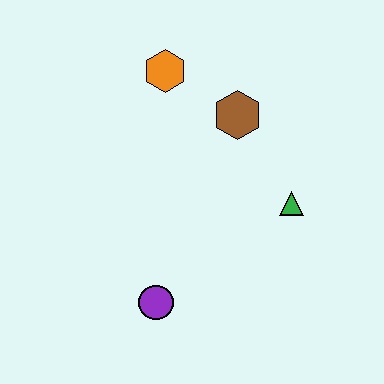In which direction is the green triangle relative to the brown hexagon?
The green triangle is below the brown hexagon.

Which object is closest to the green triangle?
The brown hexagon is closest to the green triangle.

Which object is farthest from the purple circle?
The orange hexagon is farthest from the purple circle.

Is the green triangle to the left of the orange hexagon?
No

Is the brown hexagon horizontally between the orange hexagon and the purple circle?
No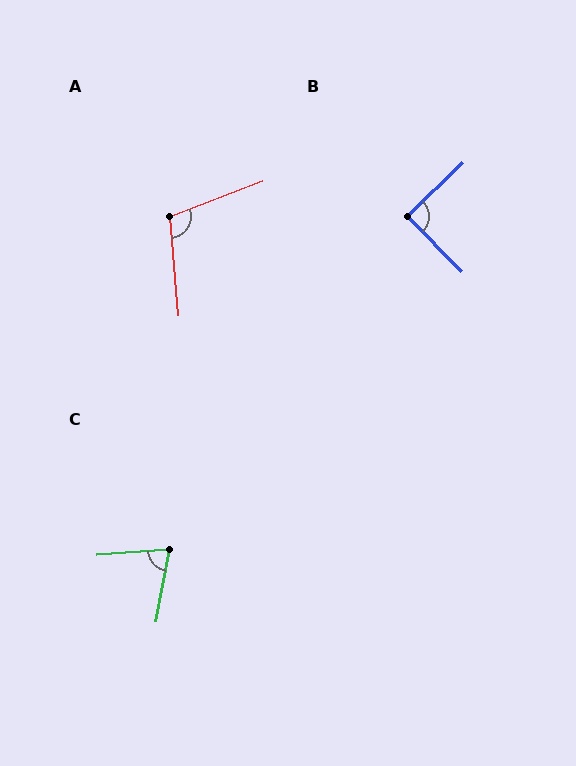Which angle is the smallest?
C, at approximately 76 degrees.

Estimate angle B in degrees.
Approximately 90 degrees.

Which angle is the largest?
A, at approximately 106 degrees.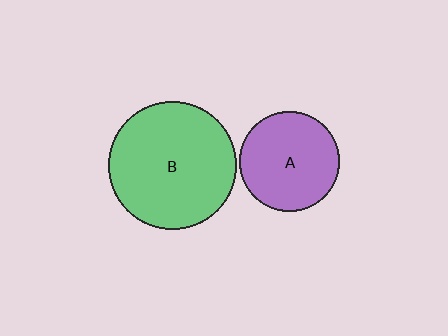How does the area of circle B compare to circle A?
Approximately 1.6 times.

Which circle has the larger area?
Circle B (green).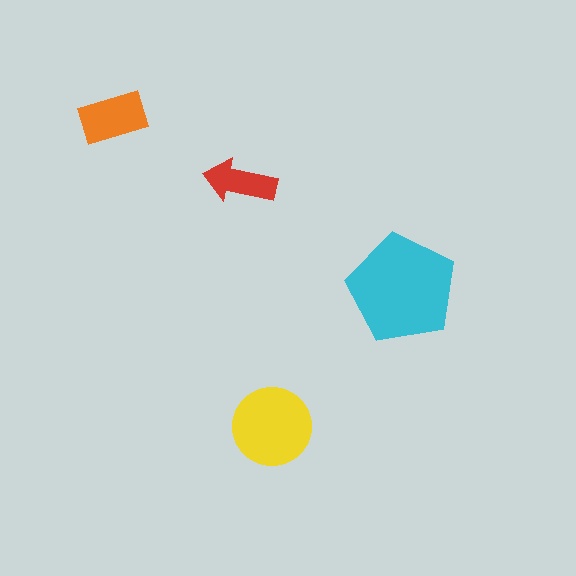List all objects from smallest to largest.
The red arrow, the orange rectangle, the yellow circle, the cyan pentagon.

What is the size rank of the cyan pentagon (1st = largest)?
1st.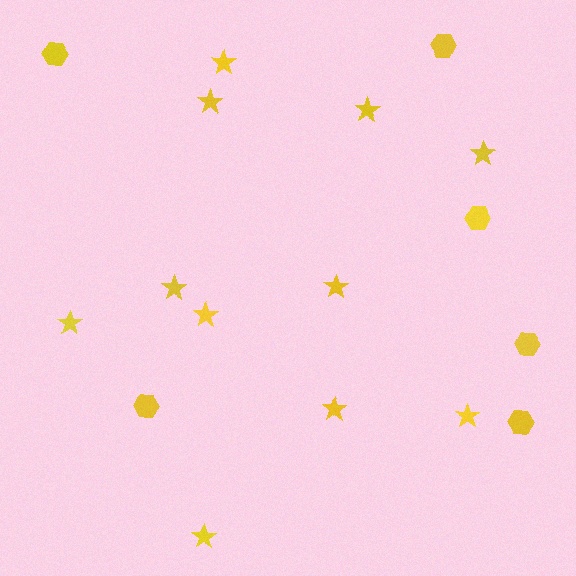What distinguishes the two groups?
There are 2 groups: one group of hexagons (6) and one group of stars (11).